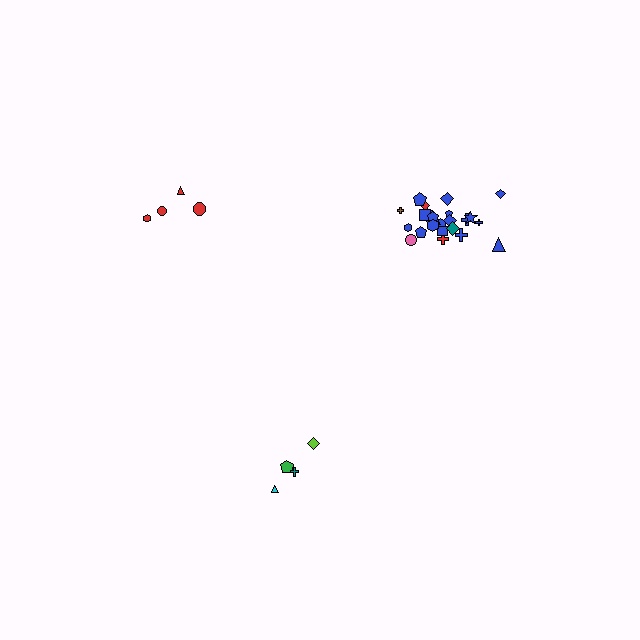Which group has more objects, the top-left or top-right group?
The top-right group.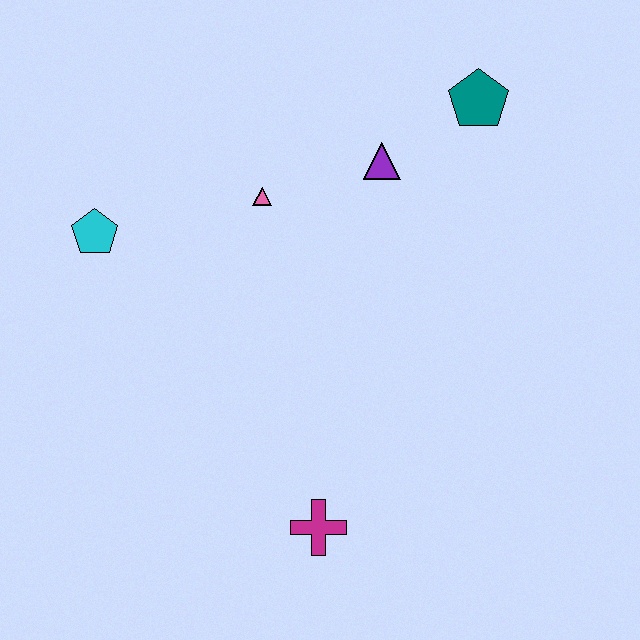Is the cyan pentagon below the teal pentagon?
Yes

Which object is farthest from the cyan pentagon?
The teal pentagon is farthest from the cyan pentagon.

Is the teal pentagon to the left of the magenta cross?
No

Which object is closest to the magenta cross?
The pink triangle is closest to the magenta cross.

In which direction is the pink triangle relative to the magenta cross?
The pink triangle is above the magenta cross.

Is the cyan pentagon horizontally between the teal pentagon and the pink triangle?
No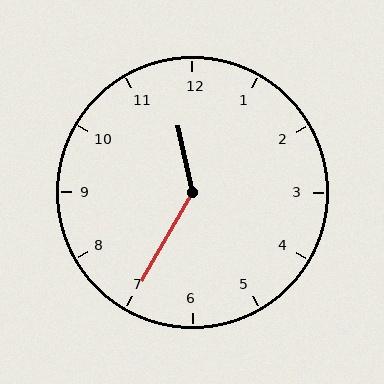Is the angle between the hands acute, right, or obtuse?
It is obtuse.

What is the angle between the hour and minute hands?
Approximately 138 degrees.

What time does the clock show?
11:35.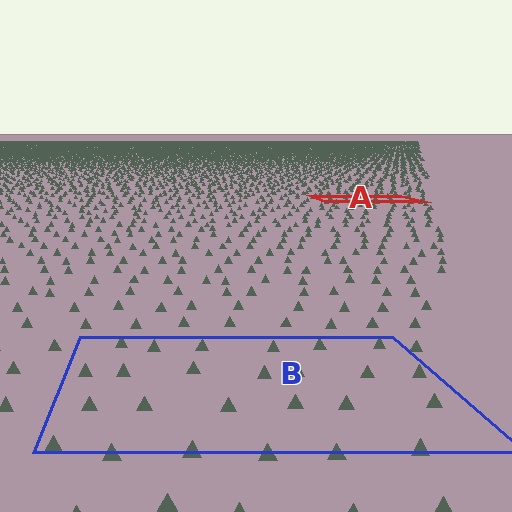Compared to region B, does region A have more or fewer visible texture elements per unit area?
Region A has more texture elements per unit area — they are packed more densely because it is farther away.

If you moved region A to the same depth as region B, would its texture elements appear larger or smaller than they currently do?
They would appear larger. At a closer depth, the same texture elements are projected at a bigger on-screen size.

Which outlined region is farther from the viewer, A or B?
Region A is farther from the viewer — the texture elements inside it appear smaller and more densely packed.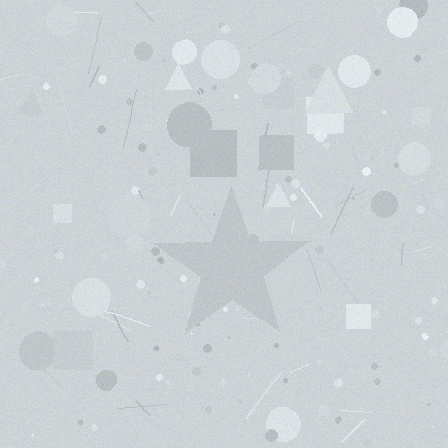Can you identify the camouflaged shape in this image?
The camouflaged shape is a star.